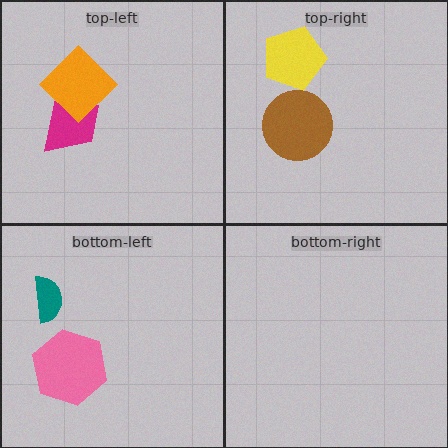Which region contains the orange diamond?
The top-left region.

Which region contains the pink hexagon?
The bottom-left region.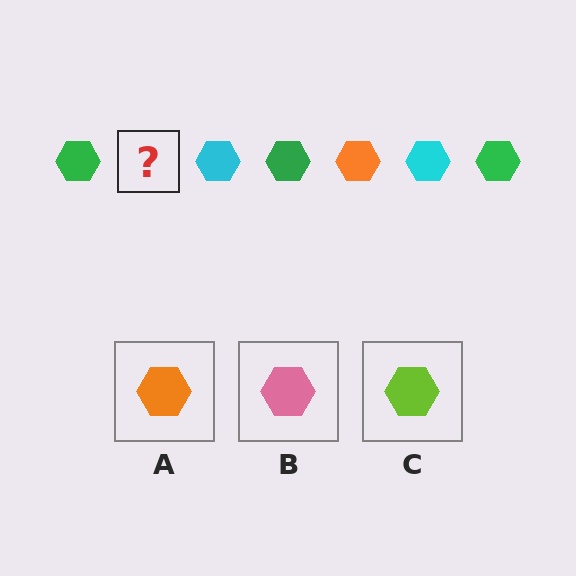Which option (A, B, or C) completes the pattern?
A.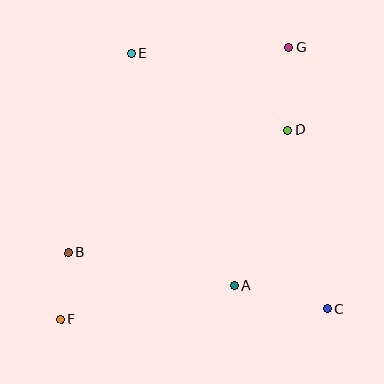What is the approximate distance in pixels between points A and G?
The distance between A and G is approximately 244 pixels.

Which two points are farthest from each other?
Points F and G are farthest from each other.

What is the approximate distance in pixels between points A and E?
The distance between A and E is approximately 254 pixels.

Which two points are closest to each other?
Points B and F are closest to each other.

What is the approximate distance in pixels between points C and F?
The distance between C and F is approximately 267 pixels.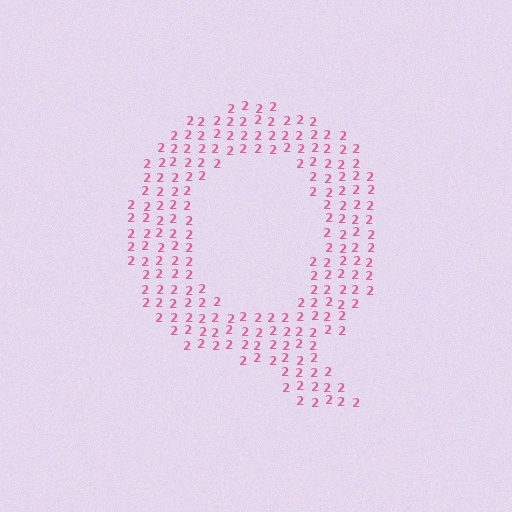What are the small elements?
The small elements are digit 2's.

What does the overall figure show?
The overall figure shows the letter Q.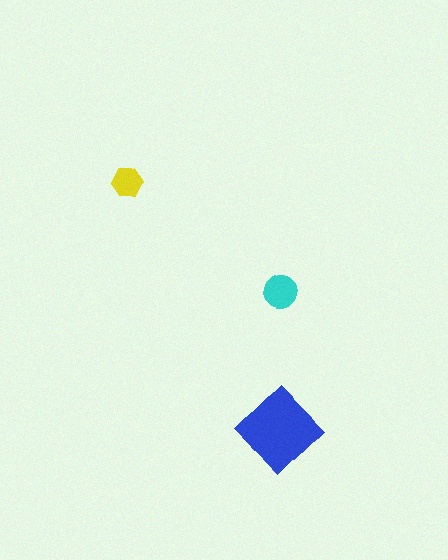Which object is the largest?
The blue diamond.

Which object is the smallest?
The yellow hexagon.